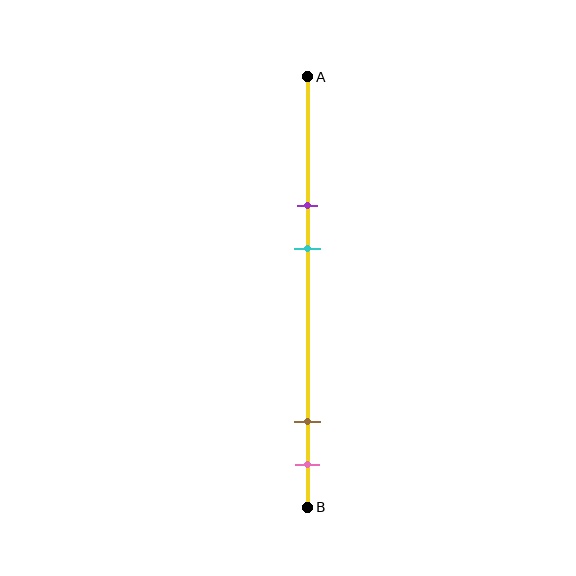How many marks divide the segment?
There are 4 marks dividing the segment.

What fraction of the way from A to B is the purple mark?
The purple mark is approximately 30% (0.3) of the way from A to B.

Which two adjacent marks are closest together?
The brown and pink marks are the closest adjacent pair.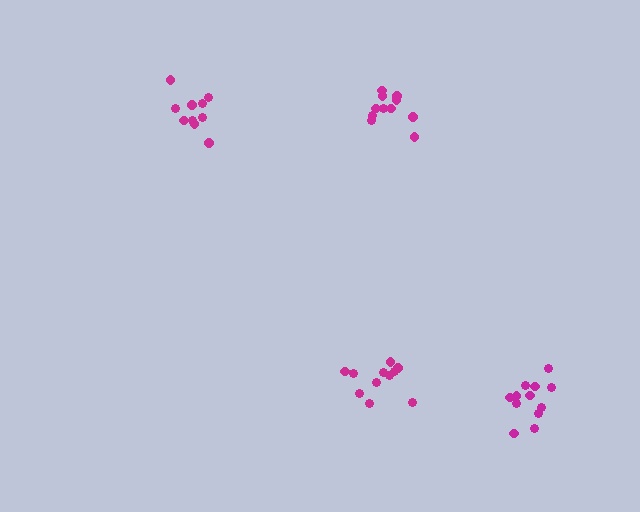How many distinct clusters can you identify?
There are 4 distinct clusters.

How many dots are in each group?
Group 1: 11 dots, Group 2: 11 dots, Group 3: 12 dots, Group 4: 10 dots (44 total).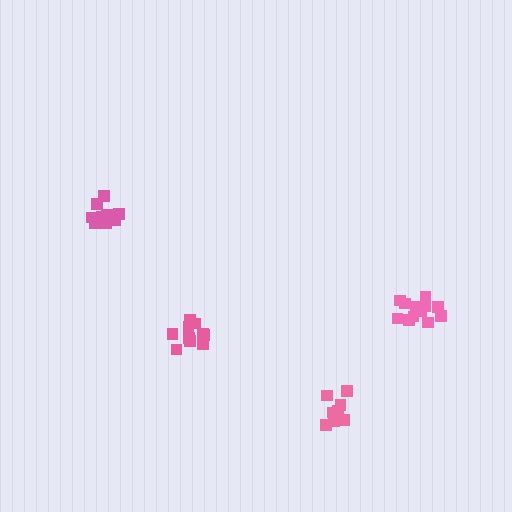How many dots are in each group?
Group 1: 9 dots, Group 2: 11 dots, Group 3: 13 dots, Group 4: 10 dots (43 total).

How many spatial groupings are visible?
There are 4 spatial groupings.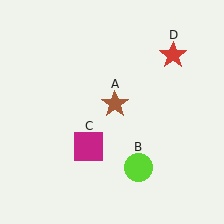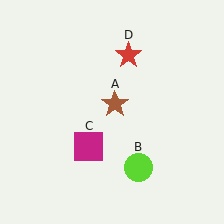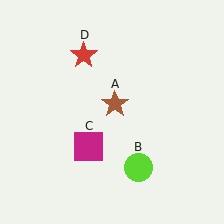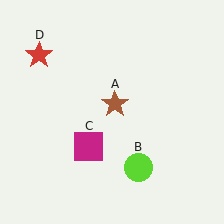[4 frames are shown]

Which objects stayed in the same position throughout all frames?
Brown star (object A) and lime circle (object B) and magenta square (object C) remained stationary.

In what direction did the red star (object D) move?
The red star (object D) moved left.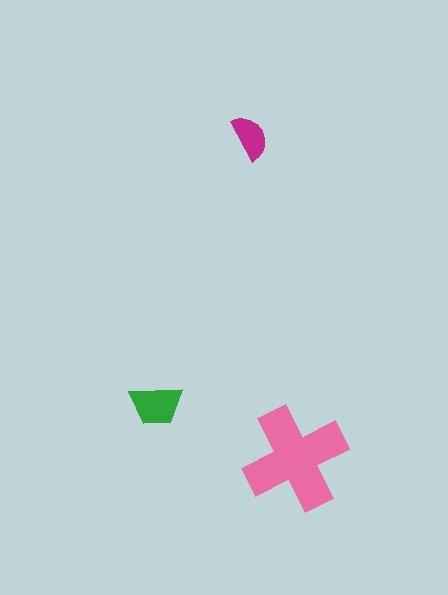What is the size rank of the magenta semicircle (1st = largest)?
3rd.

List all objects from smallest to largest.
The magenta semicircle, the green trapezoid, the pink cross.